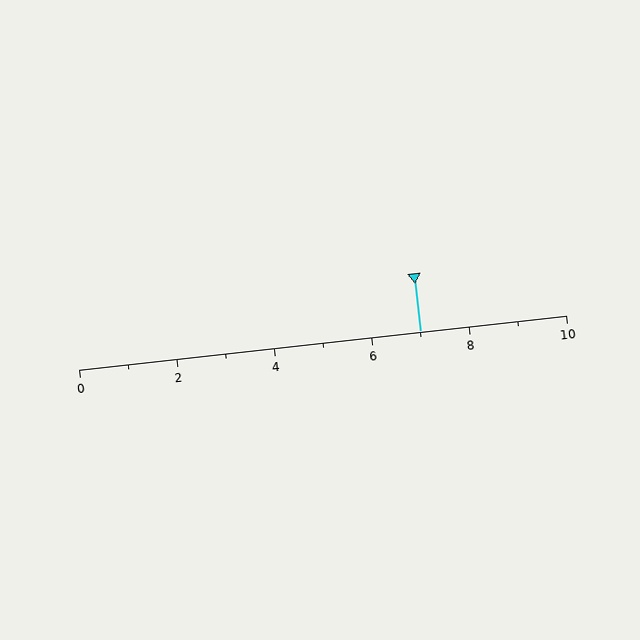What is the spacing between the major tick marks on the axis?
The major ticks are spaced 2 apart.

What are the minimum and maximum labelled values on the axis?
The axis runs from 0 to 10.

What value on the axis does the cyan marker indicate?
The marker indicates approximately 7.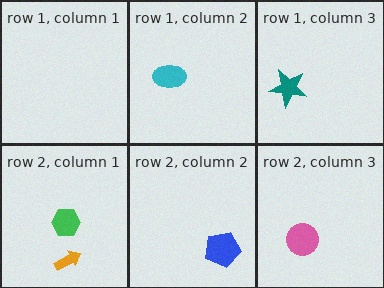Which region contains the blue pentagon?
The row 2, column 2 region.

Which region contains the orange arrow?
The row 2, column 1 region.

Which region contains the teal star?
The row 1, column 3 region.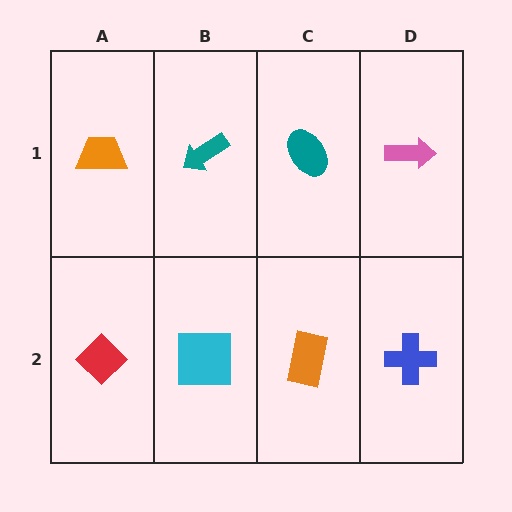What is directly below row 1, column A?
A red diamond.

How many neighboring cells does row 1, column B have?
3.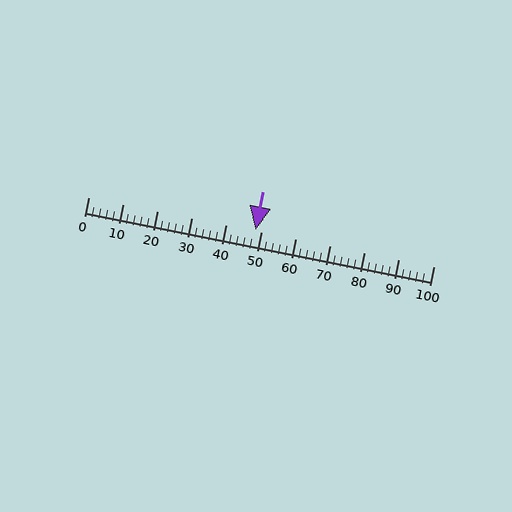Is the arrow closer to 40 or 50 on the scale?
The arrow is closer to 50.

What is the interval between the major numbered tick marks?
The major tick marks are spaced 10 units apart.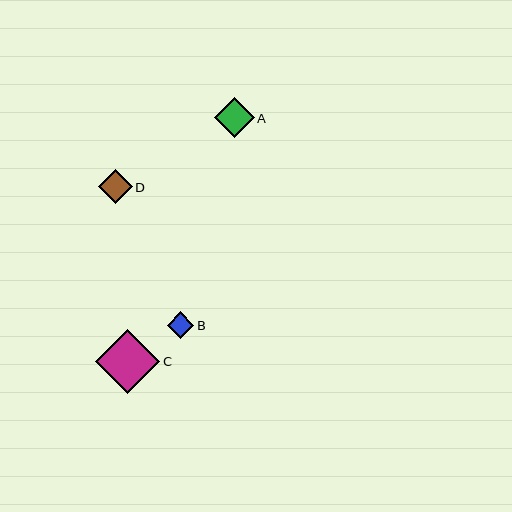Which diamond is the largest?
Diamond C is the largest with a size of approximately 64 pixels.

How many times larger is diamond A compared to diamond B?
Diamond A is approximately 1.5 times the size of diamond B.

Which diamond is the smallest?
Diamond B is the smallest with a size of approximately 26 pixels.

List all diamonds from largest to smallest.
From largest to smallest: C, A, D, B.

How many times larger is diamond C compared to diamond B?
Diamond C is approximately 2.4 times the size of diamond B.